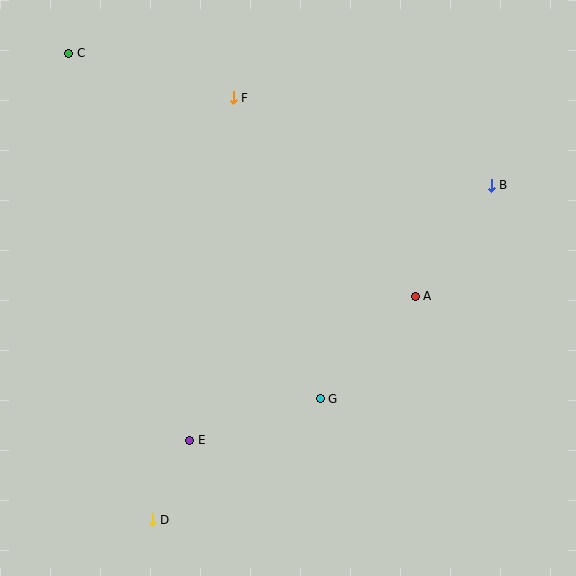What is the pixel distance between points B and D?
The distance between B and D is 476 pixels.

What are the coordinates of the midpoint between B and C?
The midpoint between B and C is at (280, 119).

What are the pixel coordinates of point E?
Point E is at (190, 440).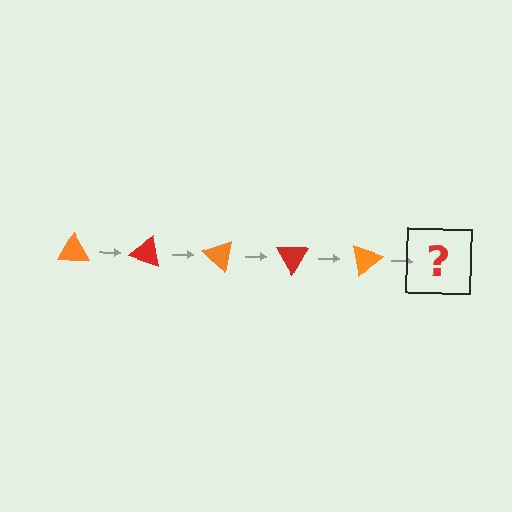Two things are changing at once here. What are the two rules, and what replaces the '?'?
The two rules are that it rotates 20 degrees each step and the color cycles through orange and red. The '?' should be a red triangle, rotated 100 degrees from the start.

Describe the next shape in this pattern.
It should be a red triangle, rotated 100 degrees from the start.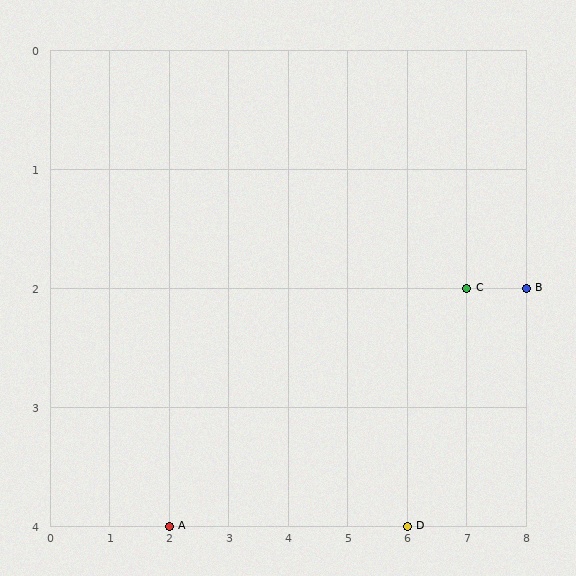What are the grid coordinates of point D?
Point D is at grid coordinates (6, 4).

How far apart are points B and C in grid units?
Points B and C are 1 column apart.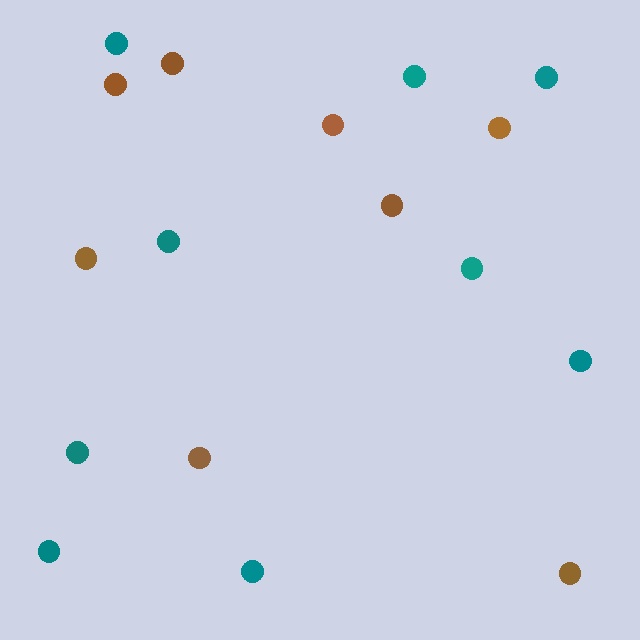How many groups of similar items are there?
There are 2 groups: one group of brown circles (8) and one group of teal circles (9).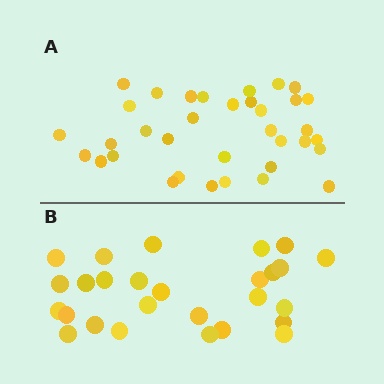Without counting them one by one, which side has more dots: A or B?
Region A (the top region) has more dots.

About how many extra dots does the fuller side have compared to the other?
Region A has roughly 8 or so more dots than region B.